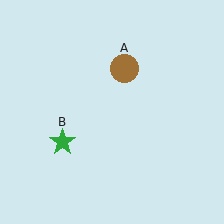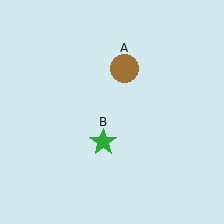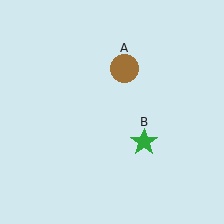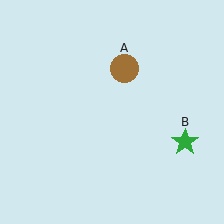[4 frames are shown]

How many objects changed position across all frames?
1 object changed position: green star (object B).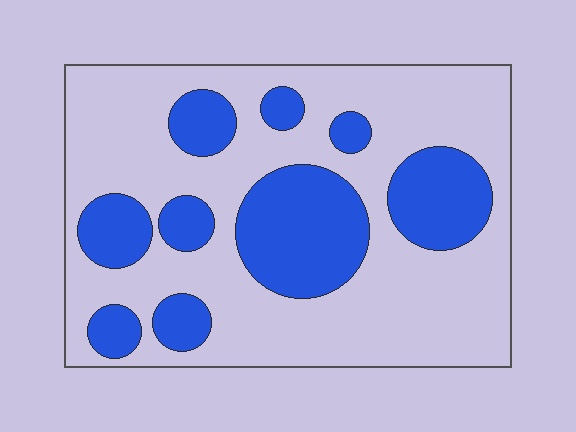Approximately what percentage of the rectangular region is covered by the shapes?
Approximately 30%.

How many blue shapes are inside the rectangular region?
9.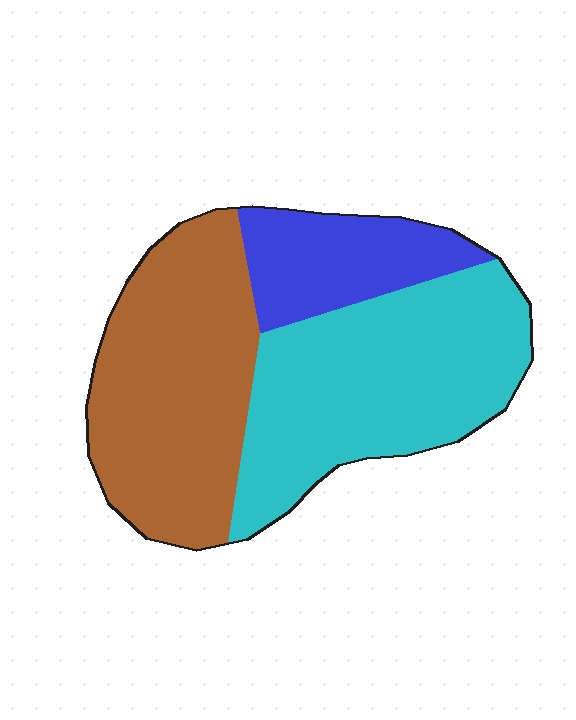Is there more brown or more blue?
Brown.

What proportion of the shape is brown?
Brown covers around 40% of the shape.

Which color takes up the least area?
Blue, at roughly 15%.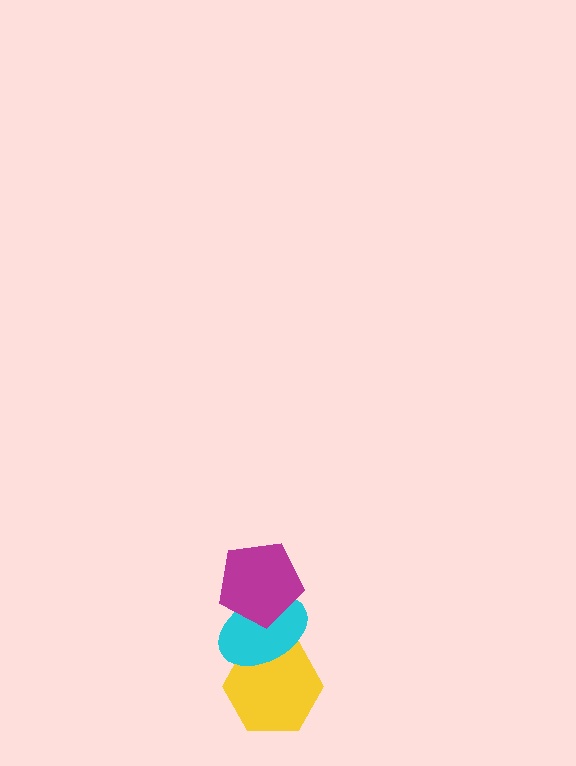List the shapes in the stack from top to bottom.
From top to bottom: the magenta pentagon, the cyan ellipse, the yellow hexagon.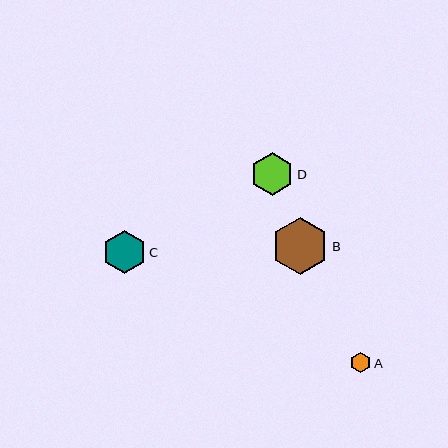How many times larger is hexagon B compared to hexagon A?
Hexagon B is approximately 2.8 times the size of hexagon A.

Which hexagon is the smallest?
Hexagon A is the smallest with a size of approximately 20 pixels.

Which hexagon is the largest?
Hexagon B is the largest with a size of approximately 57 pixels.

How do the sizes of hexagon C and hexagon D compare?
Hexagon C and hexagon D are approximately the same size.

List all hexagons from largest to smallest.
From largest to smallest: B, C, D, A.